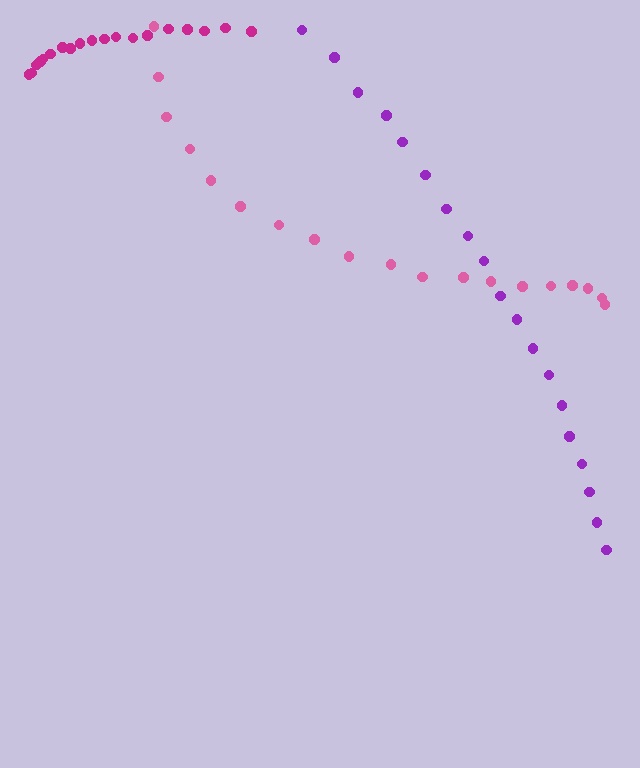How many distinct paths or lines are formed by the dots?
There are 3 distinct paths.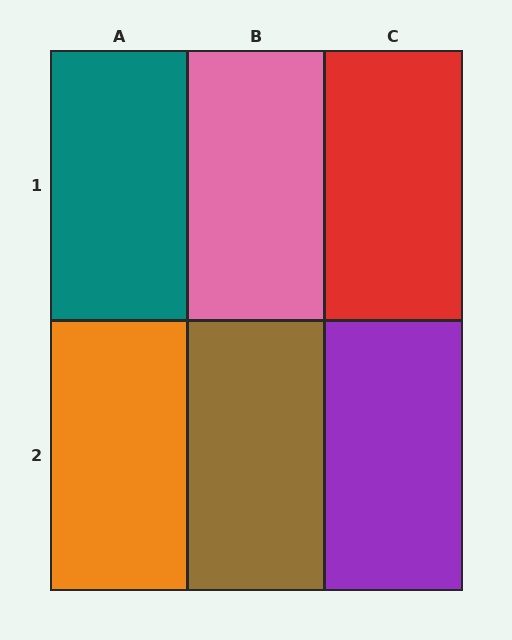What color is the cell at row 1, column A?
Teal.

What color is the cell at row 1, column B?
Pink.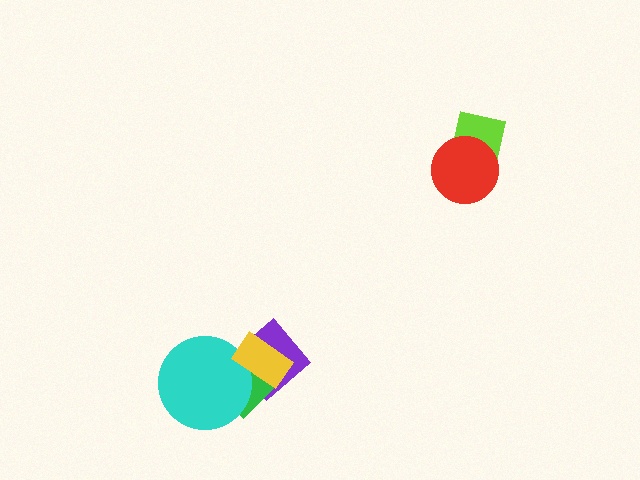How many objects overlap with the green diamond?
3 objects overlap with the green diamond.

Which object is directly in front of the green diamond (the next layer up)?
The cyan circle is directly in front of the green diamond.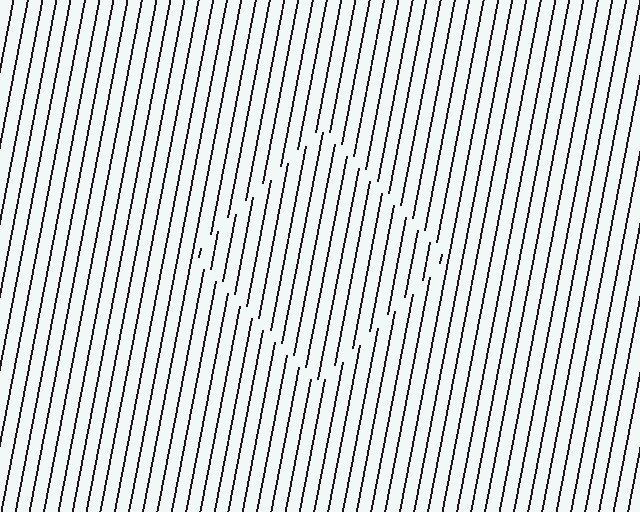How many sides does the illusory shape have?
4 sides — the line-ends trace a square.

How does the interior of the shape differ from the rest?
The interior of the shape contains the same grating, shifted by half a period — the contour is defined by the phase discontinuity where line-ends from the inner and outer gratings abut.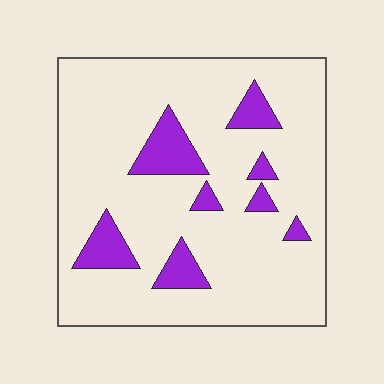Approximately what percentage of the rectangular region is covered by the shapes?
Approximately 15%.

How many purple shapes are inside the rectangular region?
8.